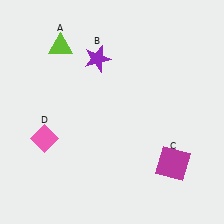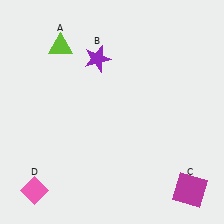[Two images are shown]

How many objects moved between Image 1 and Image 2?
2 objects moved between the two images.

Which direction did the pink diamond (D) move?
The pink diamond (D) moved down.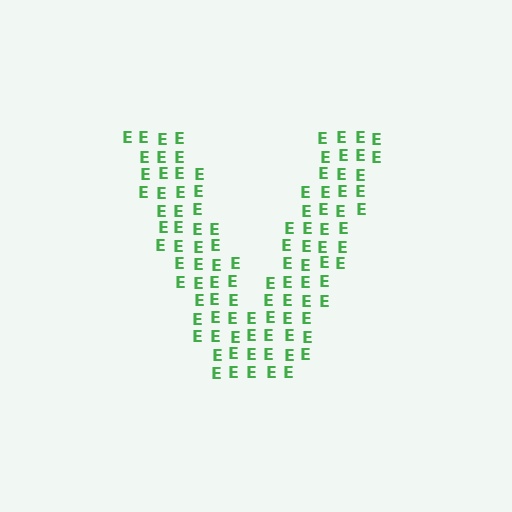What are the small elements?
The small elements are letter E's.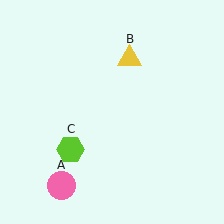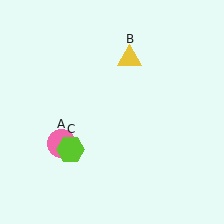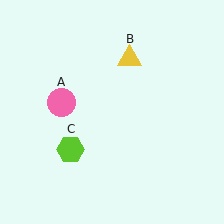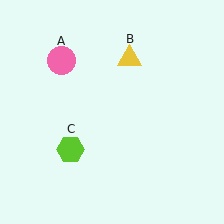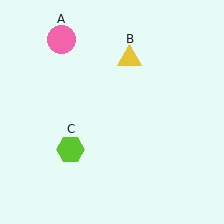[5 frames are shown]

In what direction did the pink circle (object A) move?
The pink circle (object A) moved up.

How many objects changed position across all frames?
1 object changed position: pink circle (object A).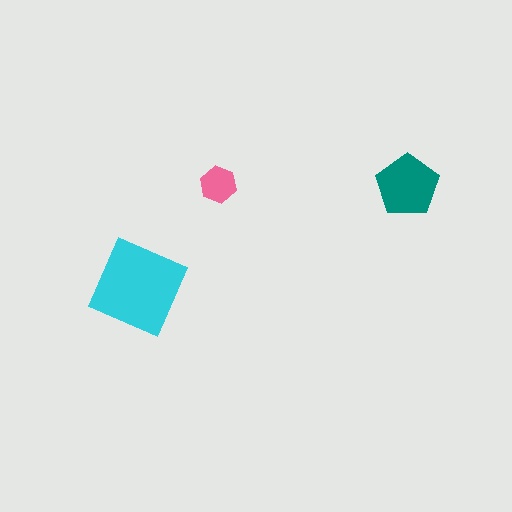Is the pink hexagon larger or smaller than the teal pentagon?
Smaller.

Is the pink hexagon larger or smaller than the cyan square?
Smaller.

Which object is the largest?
The cyan square.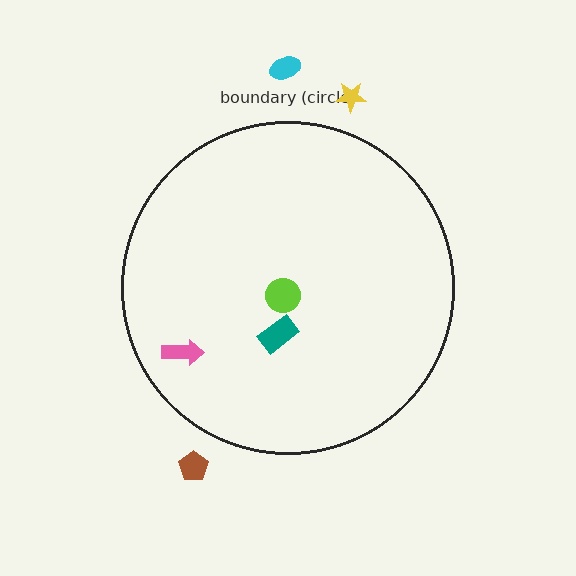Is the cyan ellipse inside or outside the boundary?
Outside.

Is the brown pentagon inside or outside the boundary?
Outside.